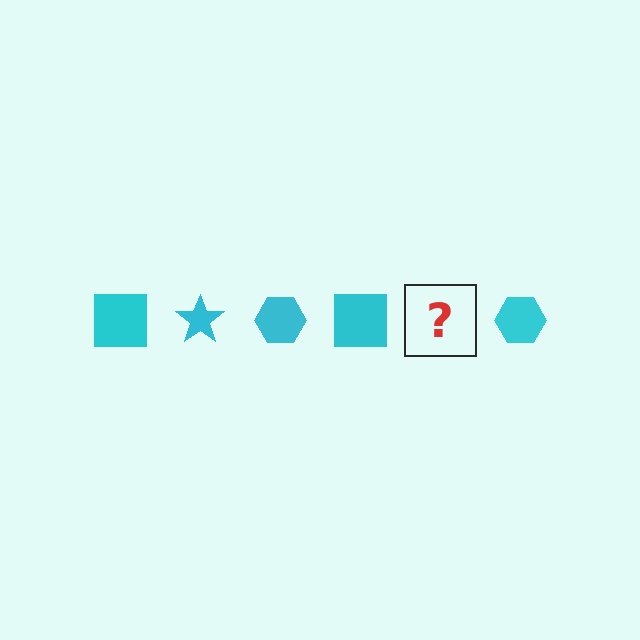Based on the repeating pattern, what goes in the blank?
The blank should be a cyan star.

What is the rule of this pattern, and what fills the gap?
The rule is that the pattern cycles through square, star, hexagon shapes in cyan. The gap should be filled with a cyan star.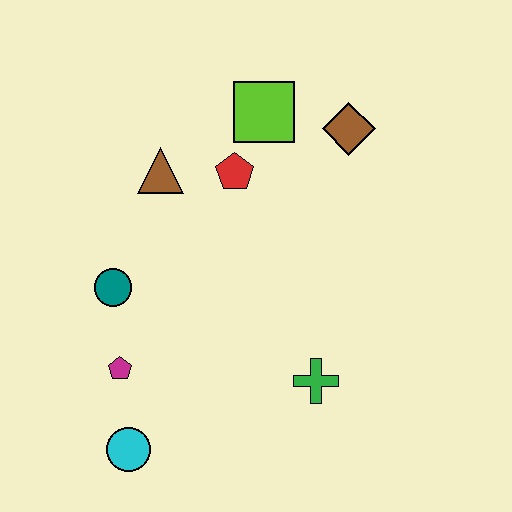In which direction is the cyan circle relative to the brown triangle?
The cyan circle is below the brown triangle.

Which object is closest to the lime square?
The red pentagon is closest to the lime square.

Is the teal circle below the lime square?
Yes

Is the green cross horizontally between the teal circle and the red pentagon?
No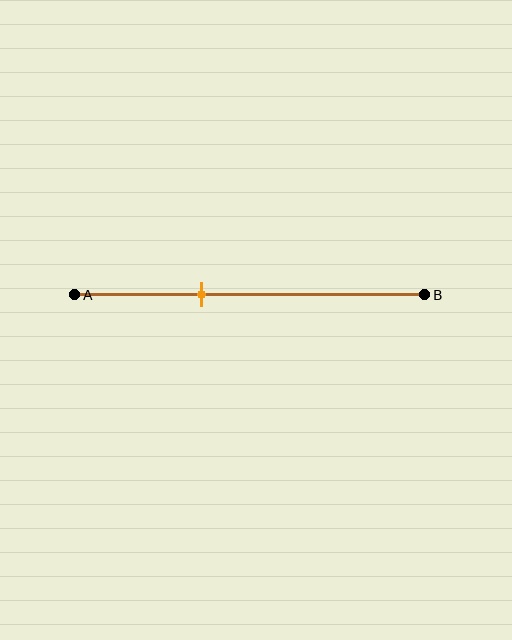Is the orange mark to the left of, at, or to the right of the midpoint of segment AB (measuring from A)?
The orange mark is to the left of the midpoint of segment AB.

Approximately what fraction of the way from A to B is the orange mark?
The orange mark is approximately 35% of the way from A to B.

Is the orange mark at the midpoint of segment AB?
No, the mark is at about 35% from A, not at the 50% midpoint.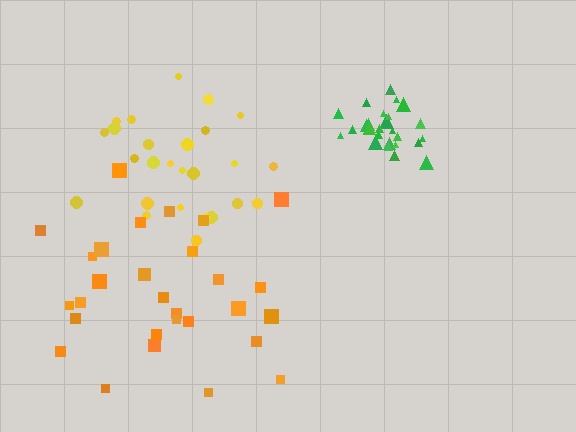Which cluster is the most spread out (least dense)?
Orange.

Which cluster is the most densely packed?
Green.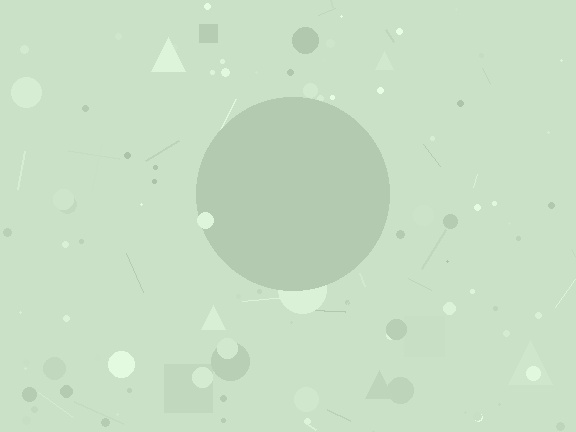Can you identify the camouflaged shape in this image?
The camouflaged shape is a circle.